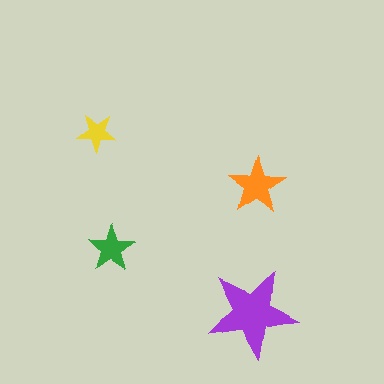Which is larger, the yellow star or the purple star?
The purple one.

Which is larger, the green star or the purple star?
The purple one.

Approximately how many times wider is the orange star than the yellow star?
About 1.5 times wider.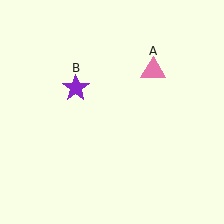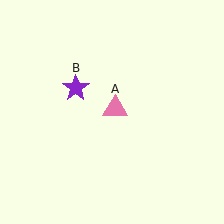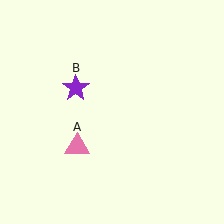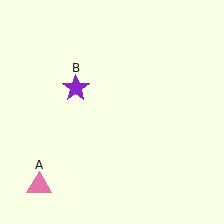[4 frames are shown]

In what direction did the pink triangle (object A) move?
The pink triangle (object A) moved down and to the left.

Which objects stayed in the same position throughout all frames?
Purple star (object B) remained stationary.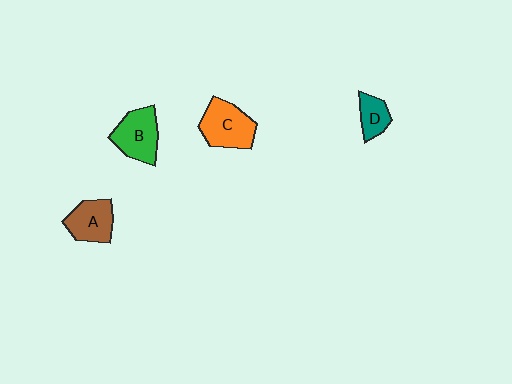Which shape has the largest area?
Shape C (orange).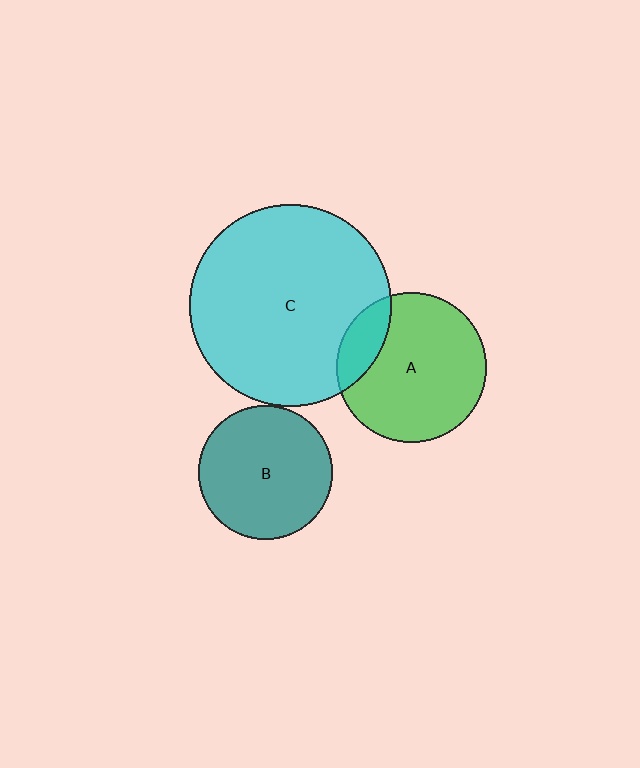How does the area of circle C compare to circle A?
Approximately 1.8 times.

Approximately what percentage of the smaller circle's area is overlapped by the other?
Approximately 15%.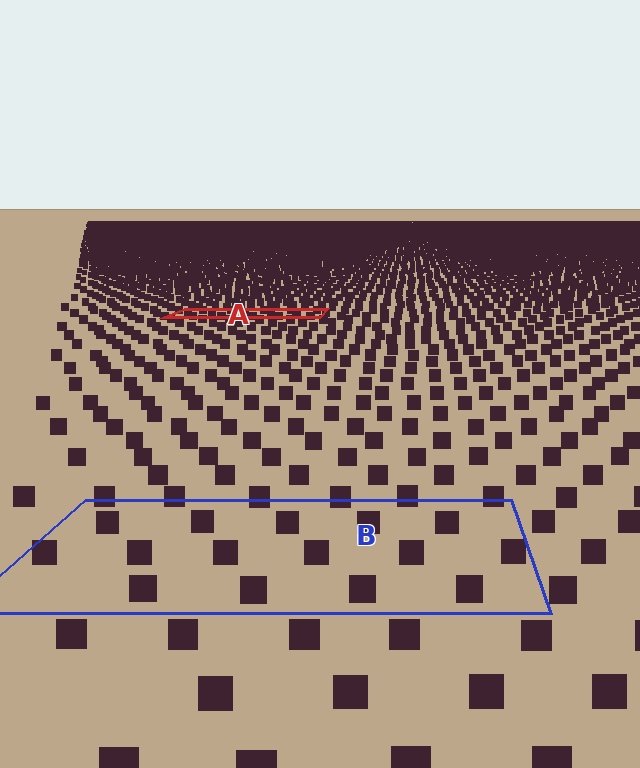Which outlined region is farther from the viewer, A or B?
Region A is farther from the viewer — the texture elements inside it appear smaller and more densely packed.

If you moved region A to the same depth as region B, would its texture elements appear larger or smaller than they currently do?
They would appear larger. At a closer depth, the same texture elements are projected at a bigger on-screen size.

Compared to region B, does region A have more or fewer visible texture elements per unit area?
Region A has more texture elements per unit area — they are packed more densely because it is farther away.